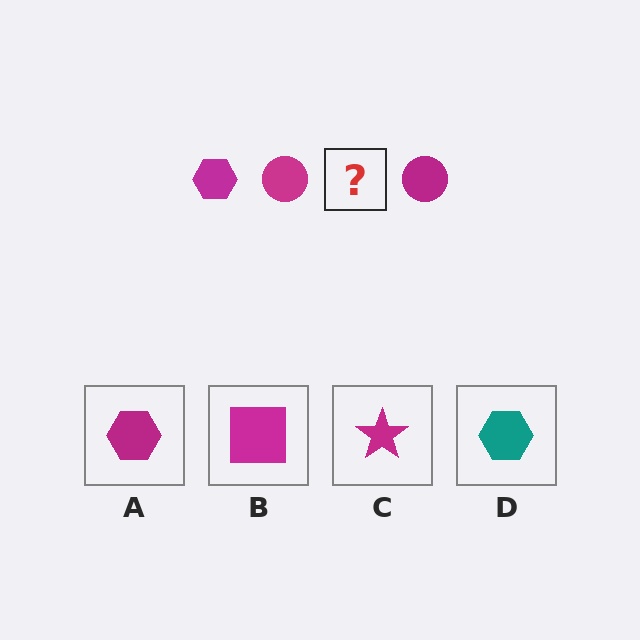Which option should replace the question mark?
Option A.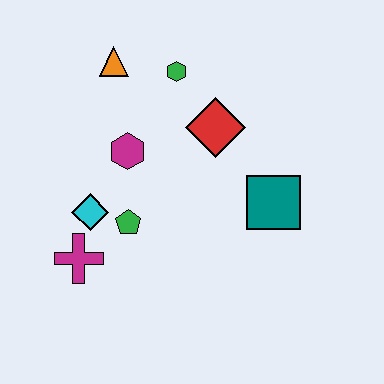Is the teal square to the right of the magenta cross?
Yes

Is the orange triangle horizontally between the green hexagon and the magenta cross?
Yes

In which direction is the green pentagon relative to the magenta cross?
The green pentagon is to the right of the magenta cross.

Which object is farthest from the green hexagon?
The magenta cross is farthest from the green hexagon.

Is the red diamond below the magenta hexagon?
No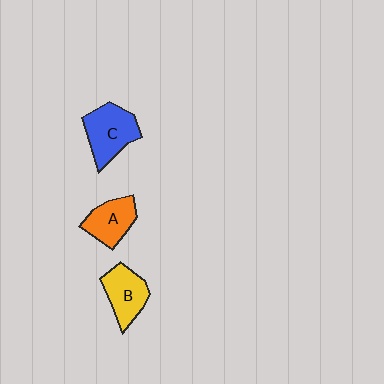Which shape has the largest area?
Shape C (blue).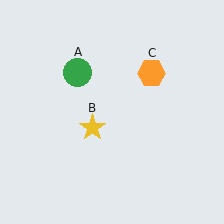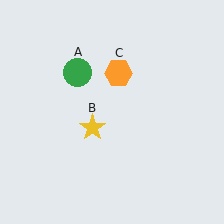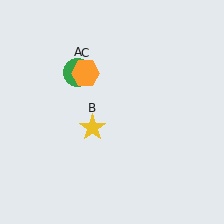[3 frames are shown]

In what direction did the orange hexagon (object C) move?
The orange hexagon (object C) moved left.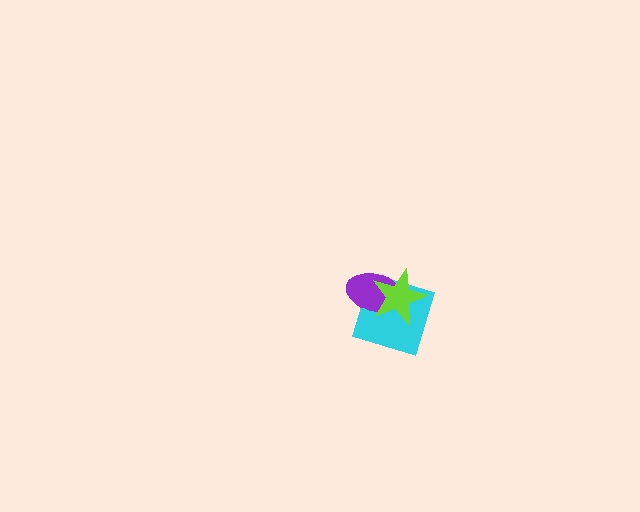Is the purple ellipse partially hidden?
Yes, it is partially covered by another shape.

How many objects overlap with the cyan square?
2 objects overlap with the cyan square.